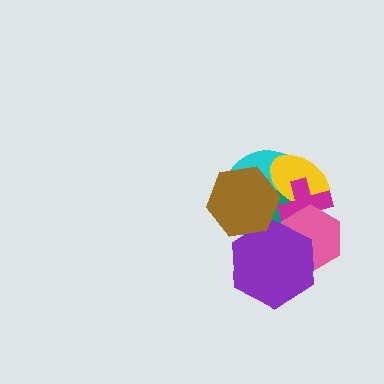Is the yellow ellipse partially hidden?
Yes, it is partially covered by another shape.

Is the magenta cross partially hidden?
Yes, it is partially covered by another shape.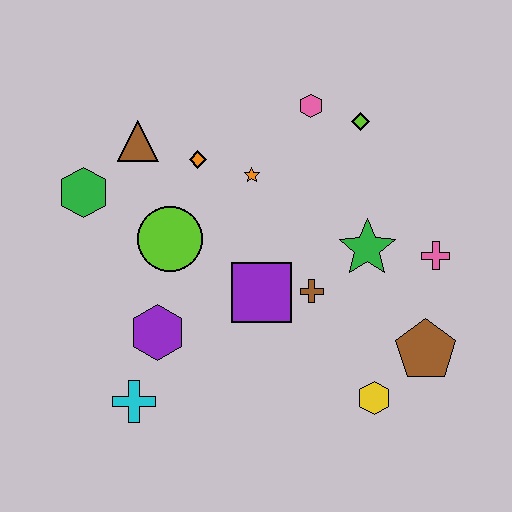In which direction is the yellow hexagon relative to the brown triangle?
The yellow hexagon is below the brown triangle.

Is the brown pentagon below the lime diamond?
Yes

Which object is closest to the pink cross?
The green star is closest to the pink cross.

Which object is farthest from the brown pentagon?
The green hexagon is farthest from the brown pentagon.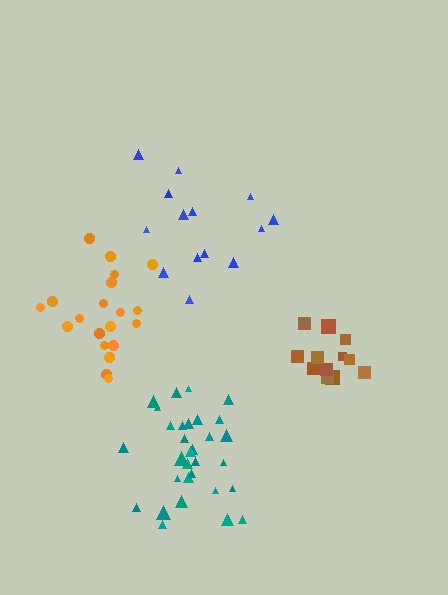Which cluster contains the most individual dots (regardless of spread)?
Teal (31).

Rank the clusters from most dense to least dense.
brown, orange, teal, blue.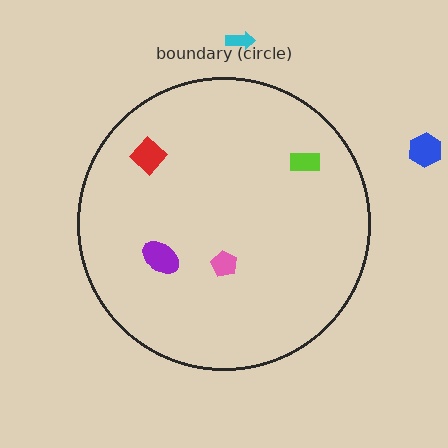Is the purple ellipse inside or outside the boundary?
Inside.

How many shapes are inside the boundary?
4 inside, 2 outside.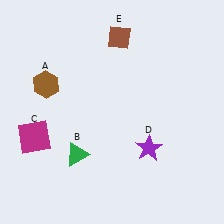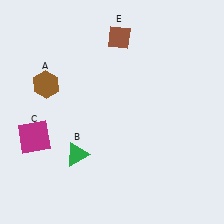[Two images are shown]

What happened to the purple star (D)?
The purple star (D) was removed in Image 2. It was in the bottom-right area of Image 1.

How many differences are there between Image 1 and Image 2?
There is 1 difference between the two images.